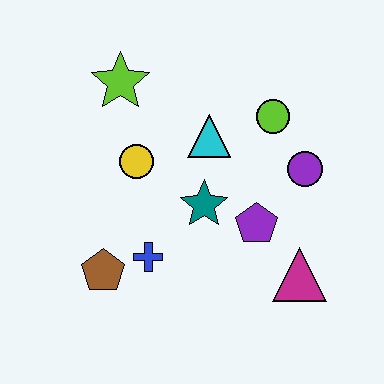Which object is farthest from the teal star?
The lime star is farthest from the teal star.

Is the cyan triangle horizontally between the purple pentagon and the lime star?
Yes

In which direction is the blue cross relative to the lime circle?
The blue cross is below the lime circle.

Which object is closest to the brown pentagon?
The blue cross is closest to the brown pentagon.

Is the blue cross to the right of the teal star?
No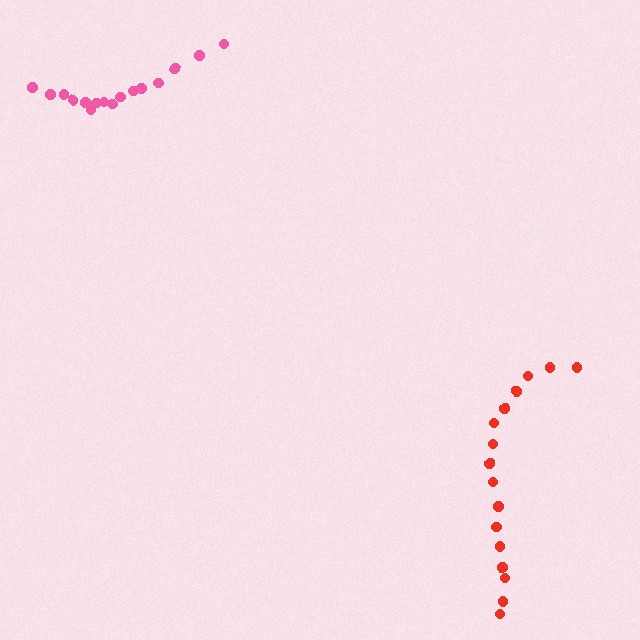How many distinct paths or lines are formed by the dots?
There are 2 distinct paths.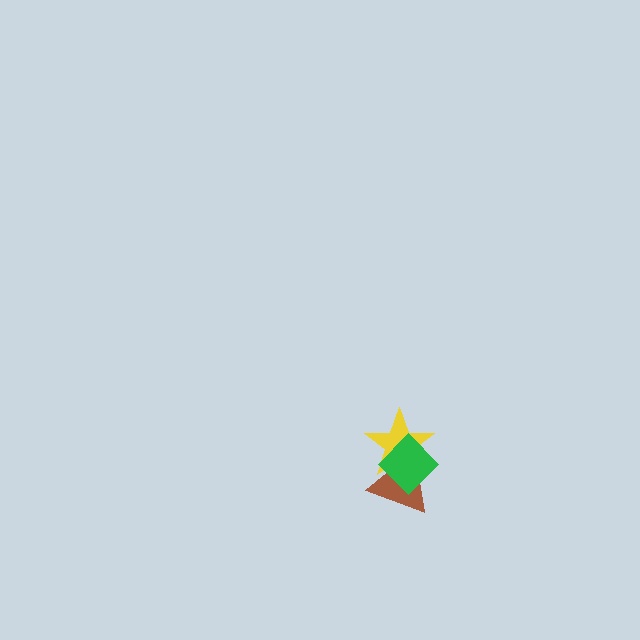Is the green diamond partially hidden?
No, no other shape covers it.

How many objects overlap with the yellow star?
2 objects overlap with the yellow star.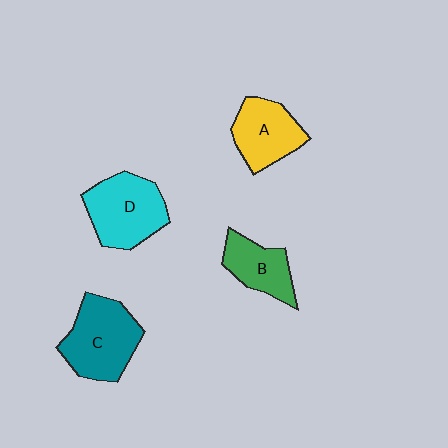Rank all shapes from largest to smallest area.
From largest to smallest: C (teal), D (cyan), A (yellow), B (green).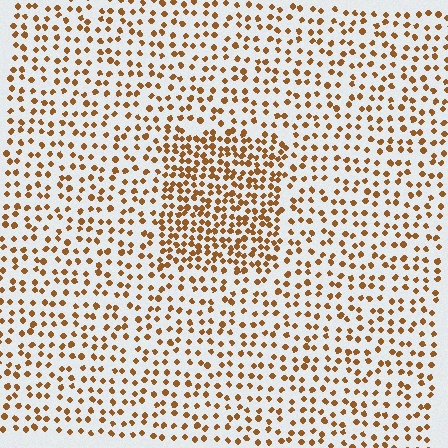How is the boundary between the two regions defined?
The boundary is defined by a change in element density (approximately 1.9x ratio). All elements are the same color, size, and shape.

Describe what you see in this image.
The image contains small brown elements arranged at two different densities. A rectangle-shaped region is visible where the elements are more densely packed than the surrounding area.